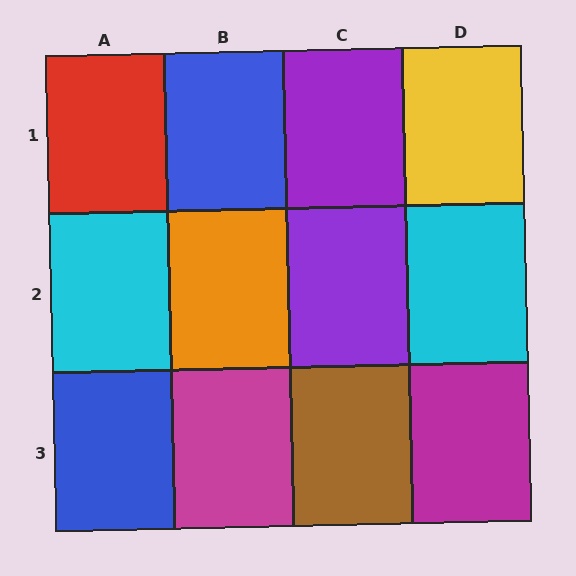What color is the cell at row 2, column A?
Cyan.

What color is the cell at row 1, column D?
Yellow.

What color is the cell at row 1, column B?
Blue.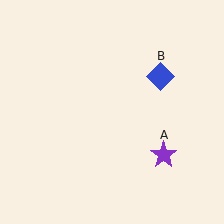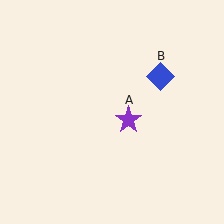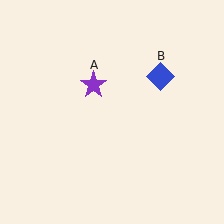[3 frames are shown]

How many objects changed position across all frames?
1 object changed position: purple star (object A).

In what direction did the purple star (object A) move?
The purple star (object A) moved up and to the left.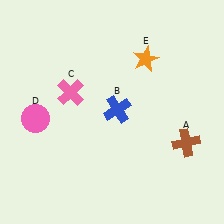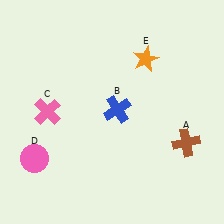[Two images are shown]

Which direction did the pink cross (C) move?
The pink cross (C) moved left.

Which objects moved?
The objects that moved are: the pink cross (C), the pink circle (D).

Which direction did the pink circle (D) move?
The pink circle (D) moved down.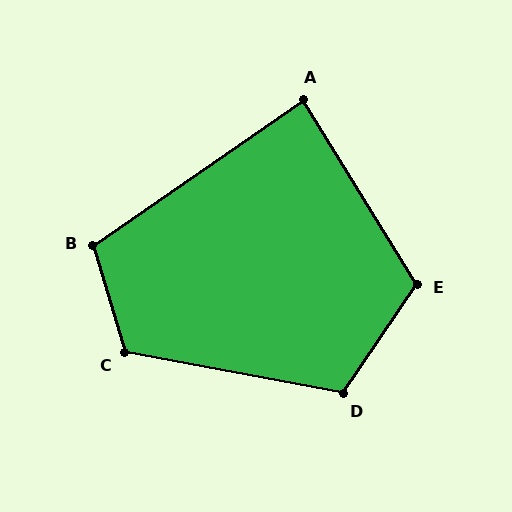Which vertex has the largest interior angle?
C, at approximately 117 degrees.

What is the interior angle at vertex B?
Approximately 108 degrees (obtuse).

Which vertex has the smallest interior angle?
A, at approximately 87 degrees.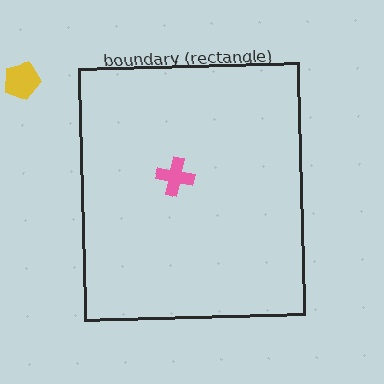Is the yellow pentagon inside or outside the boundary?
Outside.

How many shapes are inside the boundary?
1 inside, 1 outside.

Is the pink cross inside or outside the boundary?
Inside.